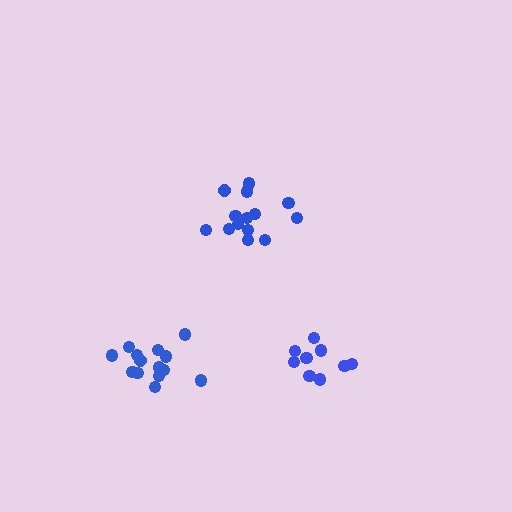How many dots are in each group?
Group 1: 9 dots, Group 2: 14 dots, Group 3: 14 dots (37 total).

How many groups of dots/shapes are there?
There are 3 groups.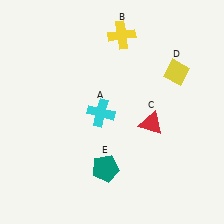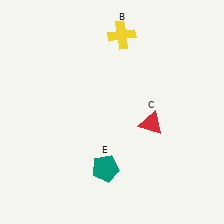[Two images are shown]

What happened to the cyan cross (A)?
The cyan cross (A) was removed in Image 2. It was in the bottom-left area of Image 1.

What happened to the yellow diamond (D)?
The yellow diamond (D) was removed in Image 2. It was in the top-right area of Image 1.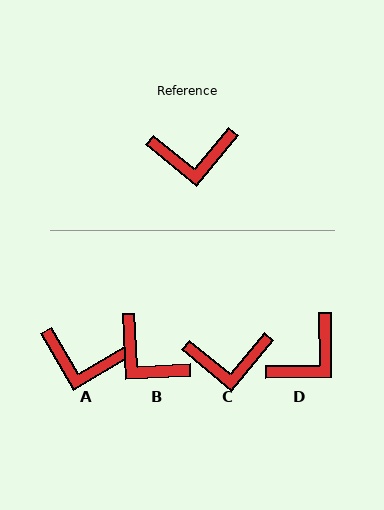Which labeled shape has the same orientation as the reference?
C.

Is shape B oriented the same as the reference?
No, it is off by about 48 degrees.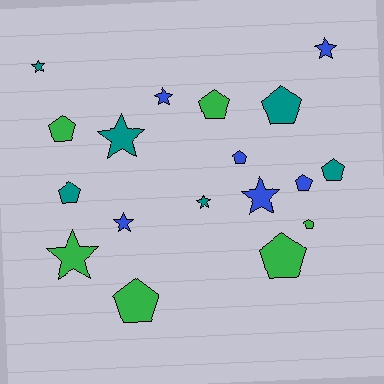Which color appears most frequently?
Green, with 6 objects.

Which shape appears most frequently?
Pentagon, with 10 objects.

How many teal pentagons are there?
There are 3 teal pentagons.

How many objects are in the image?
There are 18 objects.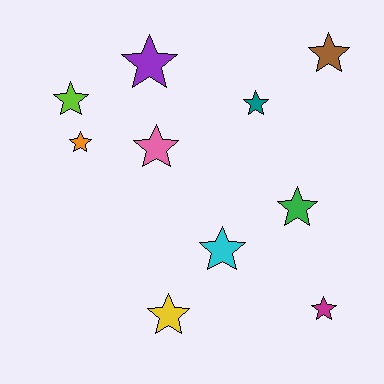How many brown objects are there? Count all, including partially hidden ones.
There is 1 brown object.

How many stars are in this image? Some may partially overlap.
There are 10 stars.